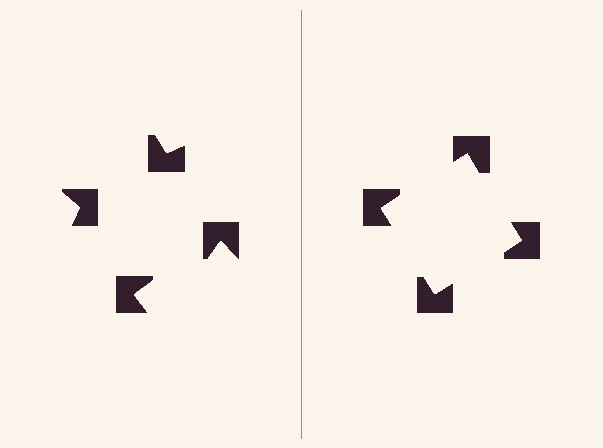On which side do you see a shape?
An illusory square appears on the right side. On the left side the wedge cuts are rotated, so no coherent shape forms.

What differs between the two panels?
The notched squares are positioned identically on both sides; only the wedge orientations differ. On the right they align to a square; on the left they are misaligned.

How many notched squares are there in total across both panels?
8 — 4 on each side.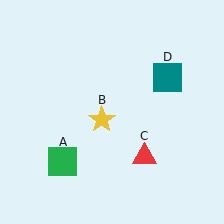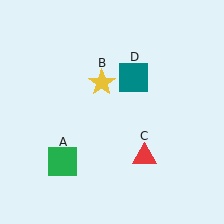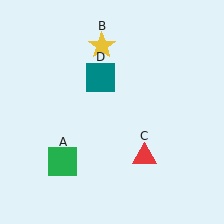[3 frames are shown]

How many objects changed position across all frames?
2 objects changed position: yellow star (object B), teal square (object D).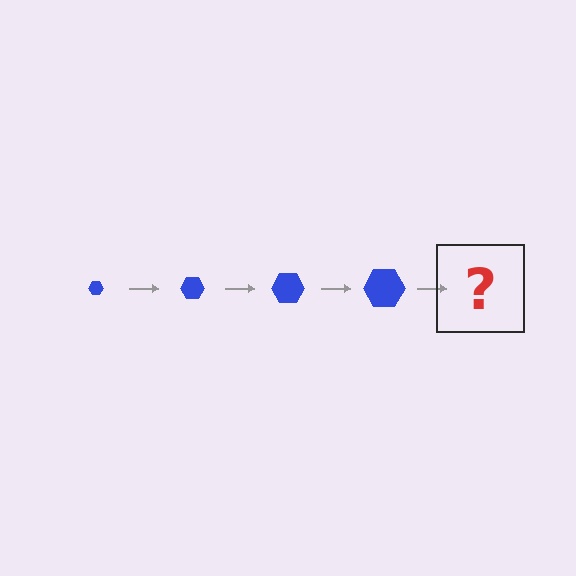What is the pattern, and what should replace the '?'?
The pattern is that the hexagon gets progressively larger each step. The '?' should be a blue hexagon, larger than the previous one.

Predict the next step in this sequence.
The next step is a blue hexagon, larger than the previous one.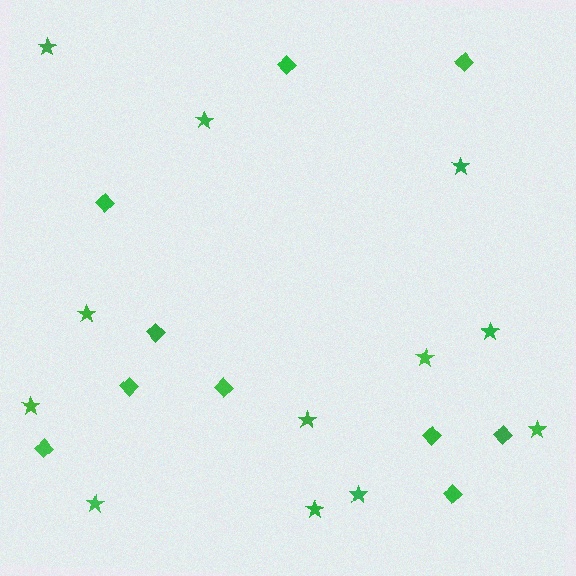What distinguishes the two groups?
There are 2 groups: one group of stars (12) and one group of diamonds (10).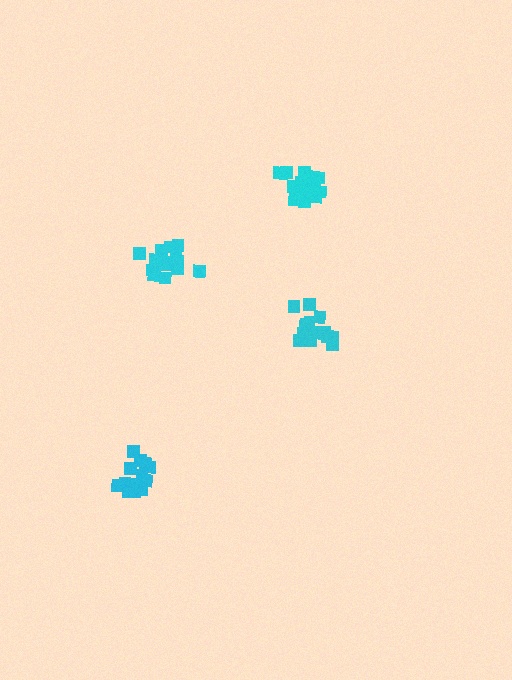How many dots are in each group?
Group 1: 17 dots, Group 2: 18 dots, Group 3: 20 dots, Group 4: 17 dots (72 total).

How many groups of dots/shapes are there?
There are 4 groups.